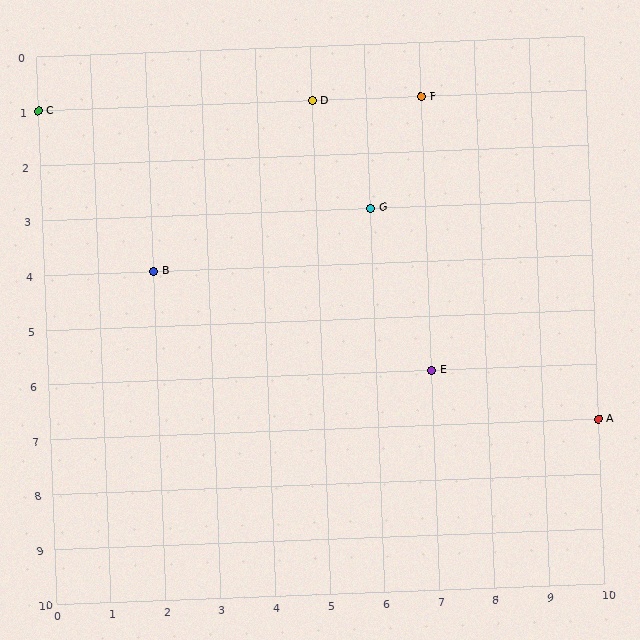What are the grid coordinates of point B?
Point B is at grid coordinates (2, 4).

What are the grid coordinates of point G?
Point G is at grid coordinates (6, 3).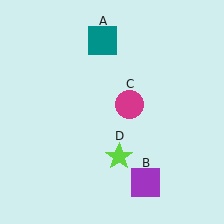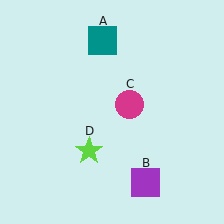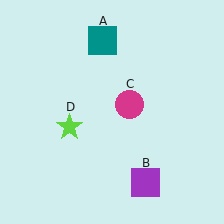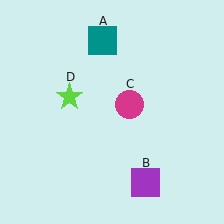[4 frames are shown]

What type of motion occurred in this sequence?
The lime star (object D) rotated clockwise around the center of the scene.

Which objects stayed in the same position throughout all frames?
Teal square (object A) and purple square (object B) and magenta circle (object C) remained stationary.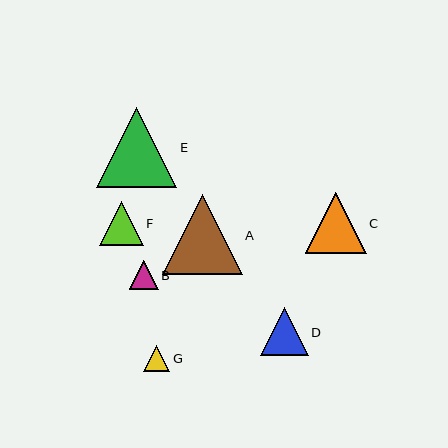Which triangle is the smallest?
Triangle G is the smallest with a size of approximately 26 pixels.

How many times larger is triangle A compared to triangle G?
Triangle A is approximately 3.0 times the size of triangle G.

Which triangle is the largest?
Triangle E is the largest with a size of approximately 80 pixels.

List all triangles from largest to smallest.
From largest to smallest: E, A, C, D, F, B, G.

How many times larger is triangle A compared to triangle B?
Triangle A is approximately 2.8 times the size of triangle B.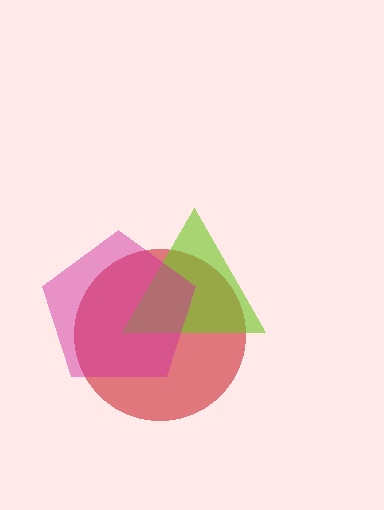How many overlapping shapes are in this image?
There are 3 overlapping shapes in the image.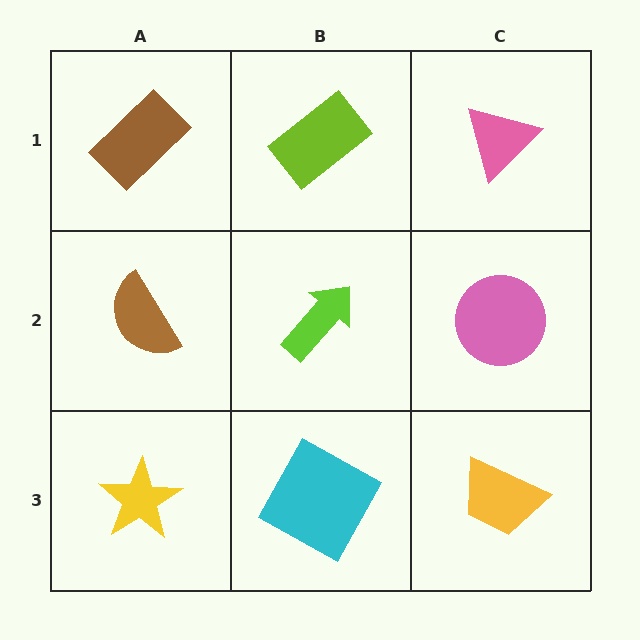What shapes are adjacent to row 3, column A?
A brown semicircle (row 2, column A), a cyan square (row 3, column B).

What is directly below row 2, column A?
A yellow star.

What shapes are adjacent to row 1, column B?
A lime arrow (row 2, column B), a brown rectangle (row 1, column A), a pink triangle (row 1, column C).